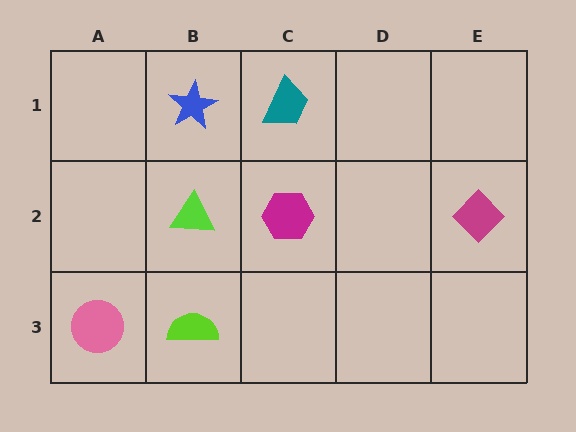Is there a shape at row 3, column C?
No, that cell is empty.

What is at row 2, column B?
A lime triangle.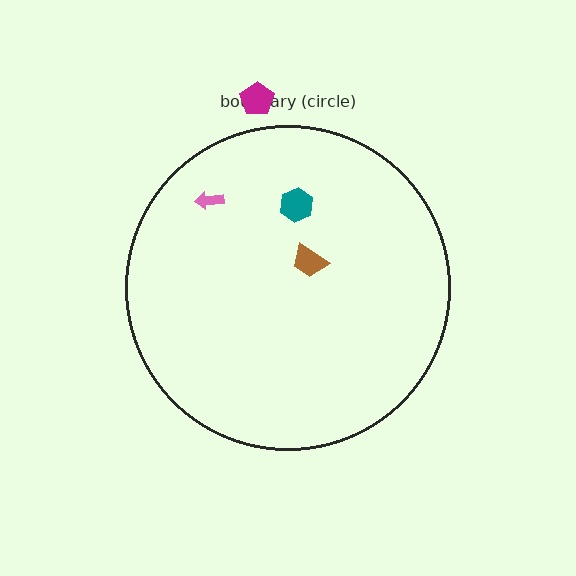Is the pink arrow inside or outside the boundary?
Inside.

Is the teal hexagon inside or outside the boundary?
Inside.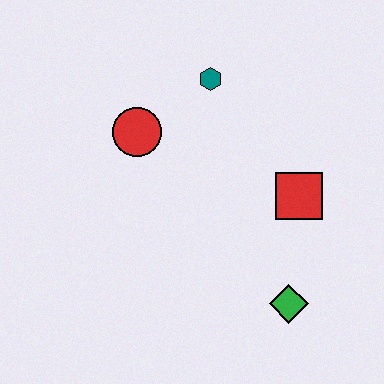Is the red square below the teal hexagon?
Yes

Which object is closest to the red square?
The green diamond is closest to the red square.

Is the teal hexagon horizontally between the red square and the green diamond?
No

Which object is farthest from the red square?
The red circle is farthest from the red square.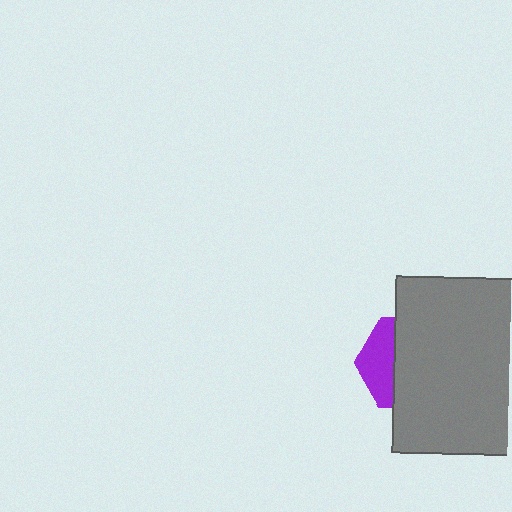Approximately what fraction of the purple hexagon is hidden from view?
Roughly 67% of the purple hexagon is hidden behind the gray rectangle.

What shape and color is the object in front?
The object in front is a gray rectangle.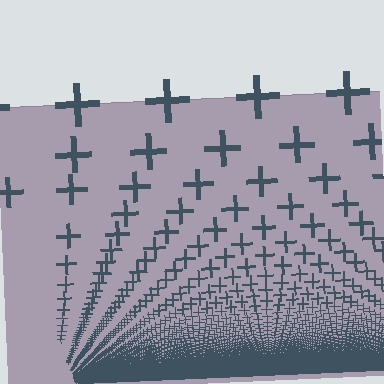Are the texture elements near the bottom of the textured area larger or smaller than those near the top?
Smaller. The gradient is inverted — elements near the bottom are smaller and denser.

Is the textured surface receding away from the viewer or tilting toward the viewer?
The surface appears to tilt toward the viewer. Texture elements get larger and sparser toward the top.